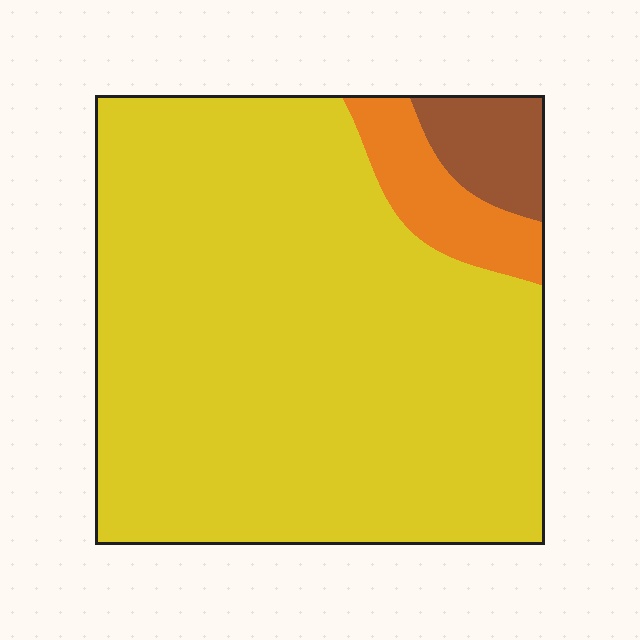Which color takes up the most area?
Yellow, at roughly 85%.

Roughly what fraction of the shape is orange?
Orange takes up about one tenth (1/10) of the shape.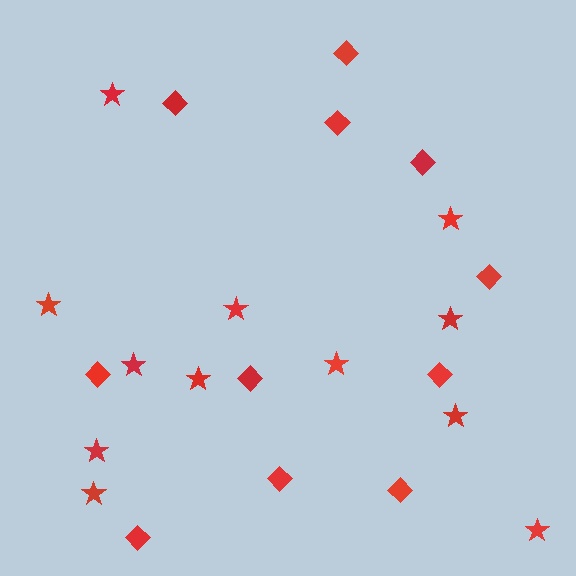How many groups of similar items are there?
There are 2 groups: one group of diamonds (11) and one group of stars (12).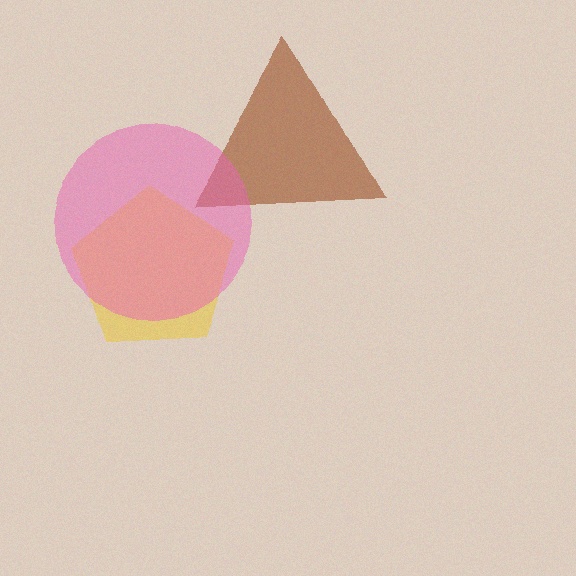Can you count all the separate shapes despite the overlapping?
Yes, there are 3 separate shapes.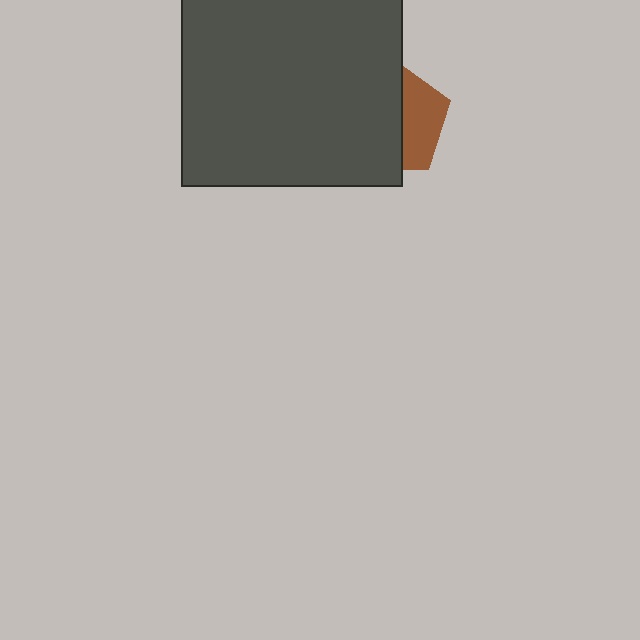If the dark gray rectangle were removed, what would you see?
You would see the complete brown pentagon.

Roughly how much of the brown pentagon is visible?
A small part of it is visible (roughly 37%).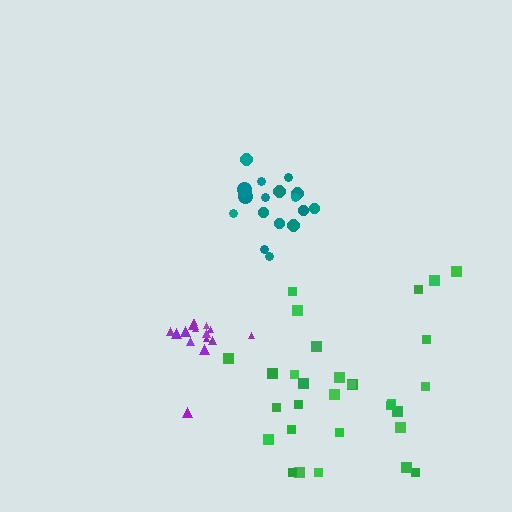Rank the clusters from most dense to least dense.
purple, teal, green.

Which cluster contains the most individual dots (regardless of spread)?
Green (30).